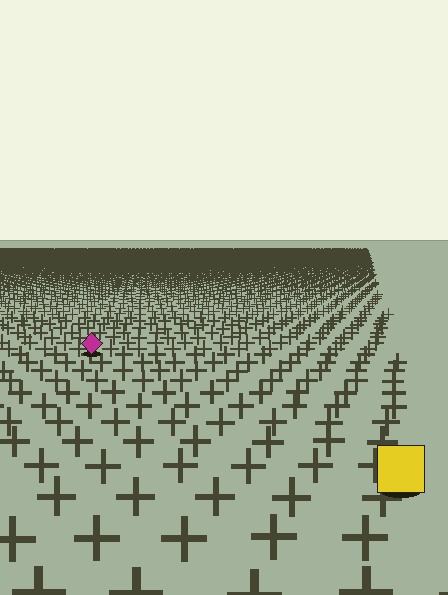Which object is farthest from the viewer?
The magenta diamond is farthest from the viewer. It appears smaller and the ground texture around it is denser.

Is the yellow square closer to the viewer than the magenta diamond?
Yes. The yellow square is closer — you can tell from the texture gradient: the ground texture is coarser near it.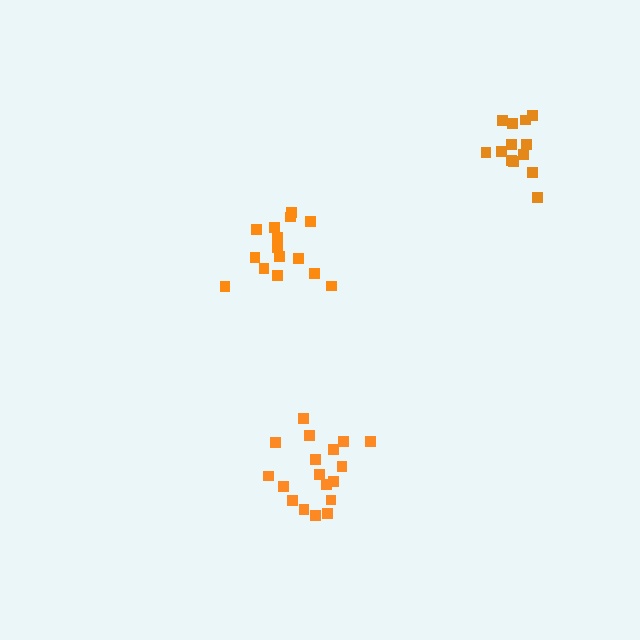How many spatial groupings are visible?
There are 3 spatial groupings.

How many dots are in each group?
Group 1: 15 dots, Group 2: 13 dots, Group 3: 18 dots (46 total).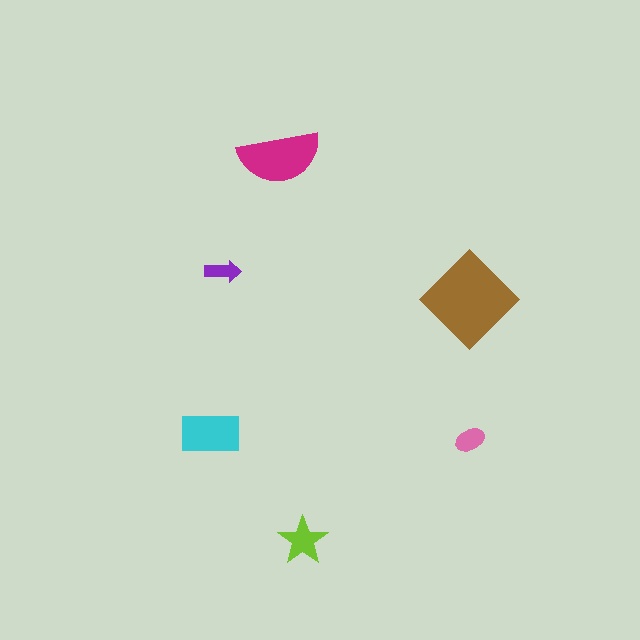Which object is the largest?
The brown diamond.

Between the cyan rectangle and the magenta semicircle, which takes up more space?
The magenta semicircle.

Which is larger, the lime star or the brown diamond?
The brown diamond.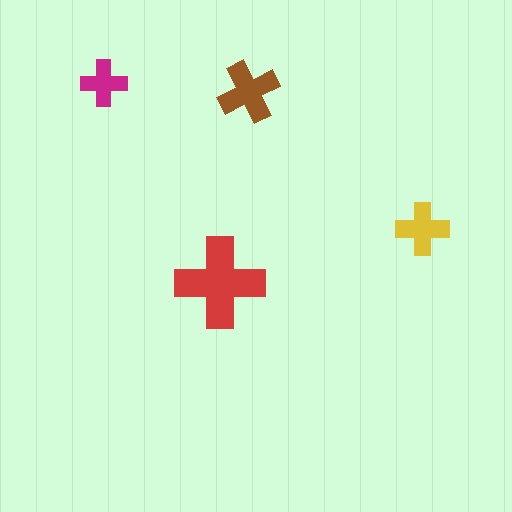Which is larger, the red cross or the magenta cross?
The red one.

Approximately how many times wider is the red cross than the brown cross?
About 1.5 times wider.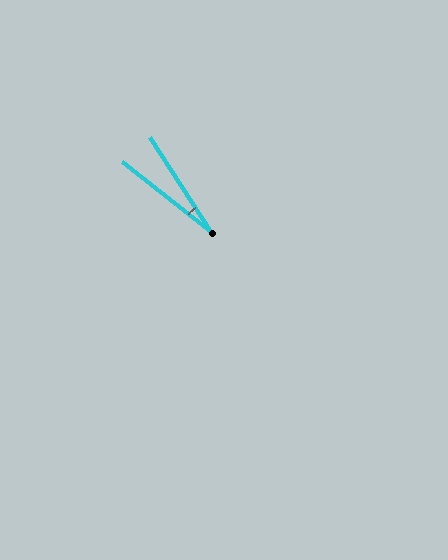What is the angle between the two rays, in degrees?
Approximately 19 degrees.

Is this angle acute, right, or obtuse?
It is acute.